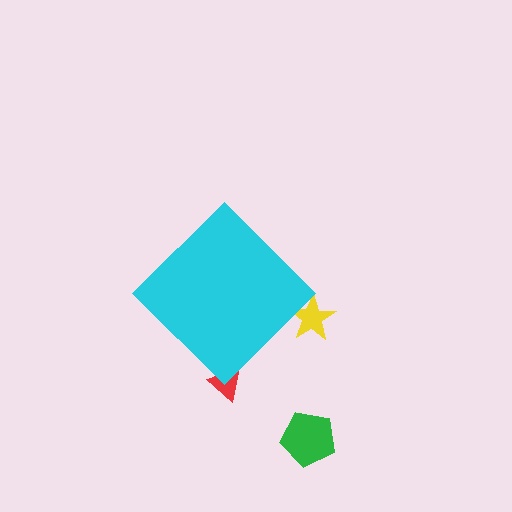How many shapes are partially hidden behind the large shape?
2 shapes are partially hidden.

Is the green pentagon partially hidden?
No, the green pentagon is fully visible.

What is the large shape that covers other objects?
A cyan diamond.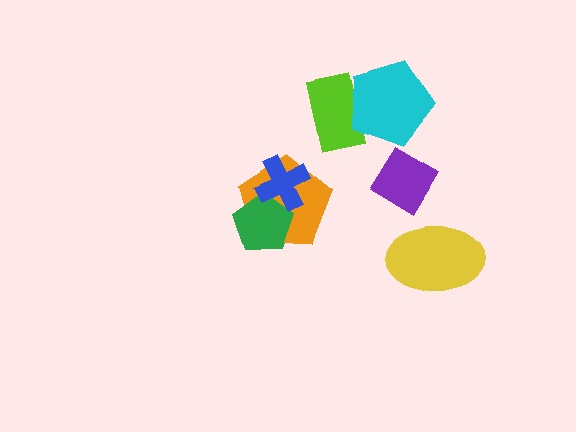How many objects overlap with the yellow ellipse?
0 objects overlap with the yellow ellipse.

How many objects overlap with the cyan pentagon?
1 object overlaps with the cyan pentagon.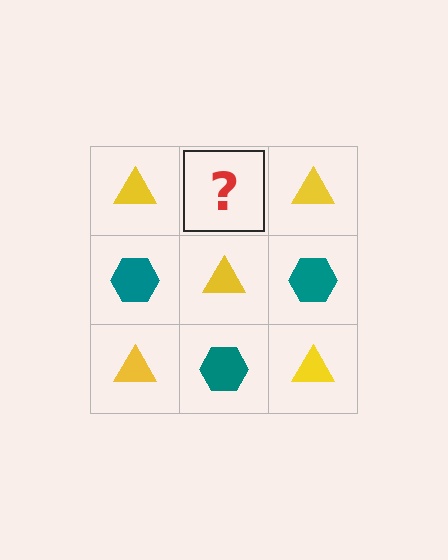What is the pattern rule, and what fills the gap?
The rule is that it alternates yellow triangle and teal hexagon in a checkerboard pattern. The gap should be filled with a teal hexagon.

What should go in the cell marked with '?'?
The missing cell should contain a teal hexagon.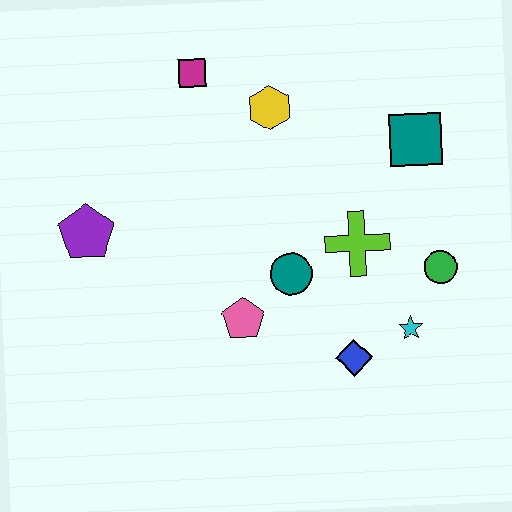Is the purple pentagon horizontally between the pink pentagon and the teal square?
No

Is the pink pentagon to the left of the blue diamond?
Yes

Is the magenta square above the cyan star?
Yes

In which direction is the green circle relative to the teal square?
The green circle is below the teal square.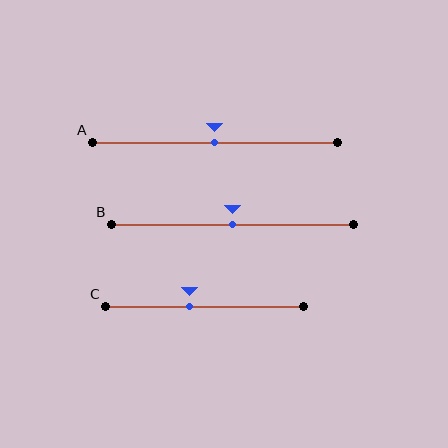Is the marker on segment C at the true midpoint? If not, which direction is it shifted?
No, the marker on segment C is shifted to the left by about 7% of the segment length.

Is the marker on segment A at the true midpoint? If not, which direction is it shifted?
Yes, the marker on segment A is at the true midpoint.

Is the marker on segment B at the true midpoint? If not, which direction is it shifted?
Yes, the marker on segment B is at the true midpoint.